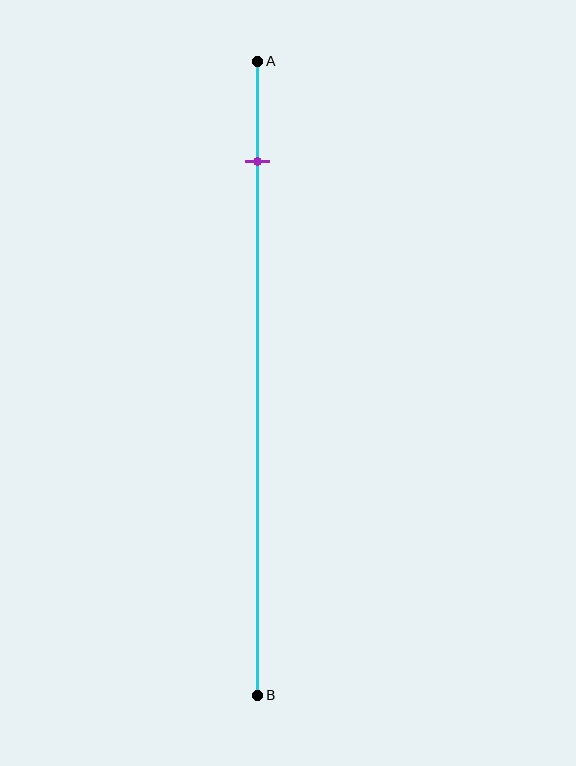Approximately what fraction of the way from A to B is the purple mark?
The purple mark is approximately 15% of the way from A to B.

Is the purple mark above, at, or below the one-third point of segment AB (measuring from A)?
The purple mark is above the one-third point of segment AB.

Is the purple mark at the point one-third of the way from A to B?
No, the mark is at about 15% from A, not at the 33% one-third point.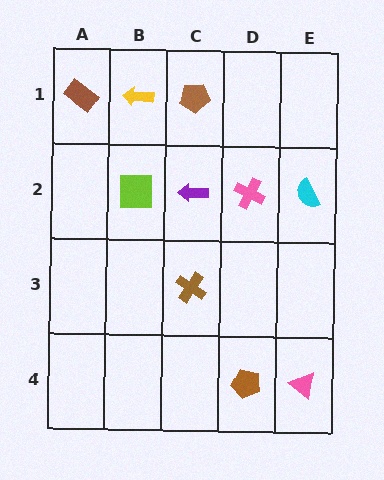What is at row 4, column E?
A pink triangle.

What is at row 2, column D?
A pink cross.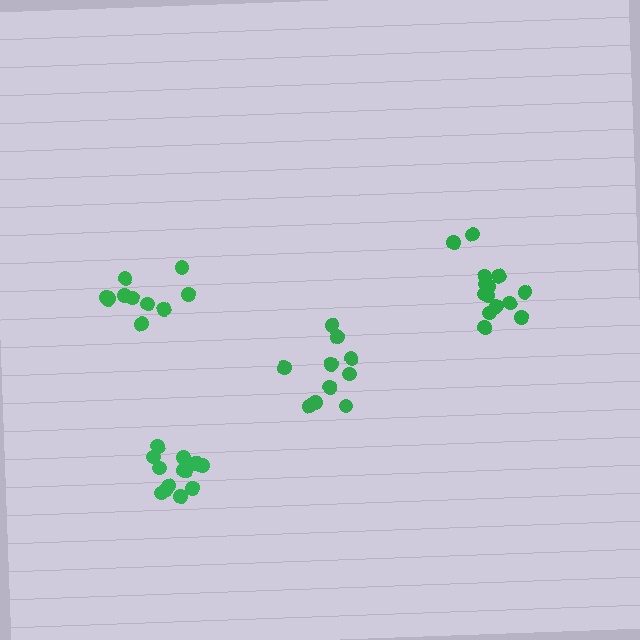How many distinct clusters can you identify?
There are 4 distinct clusters.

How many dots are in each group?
Group 1: 14 dots, Group 2: 10 dots, Group 3: 10 dots, Group 4: 13 dots (47 total).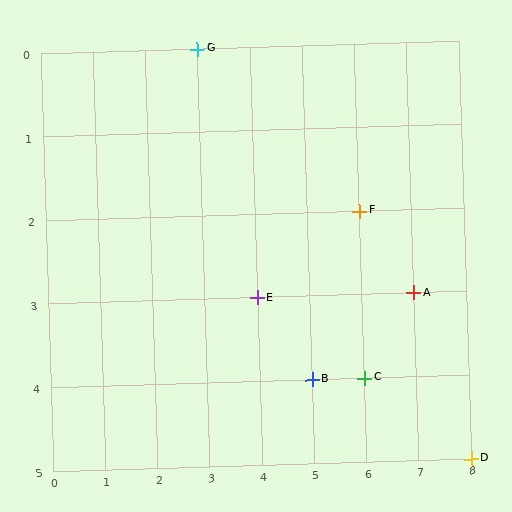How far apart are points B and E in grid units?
Points B and E are 1 column and 1 row apart (about 1.4 grid units diagonally).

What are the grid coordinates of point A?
Point A is at grid coordinates (7, 3).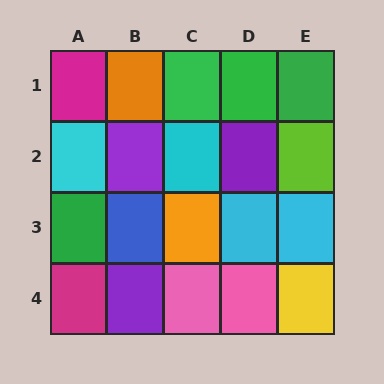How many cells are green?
4 cells are green.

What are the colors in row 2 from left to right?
Cyan, purple, cyan, purple, lime.